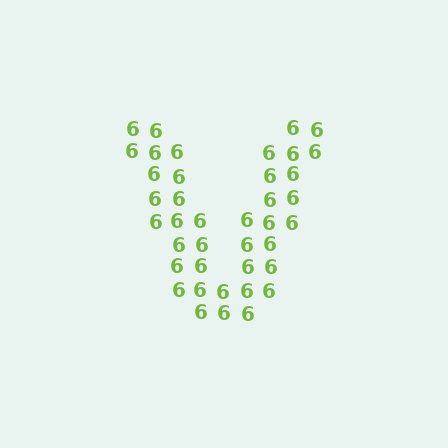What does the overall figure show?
The overall figure shows the letter V.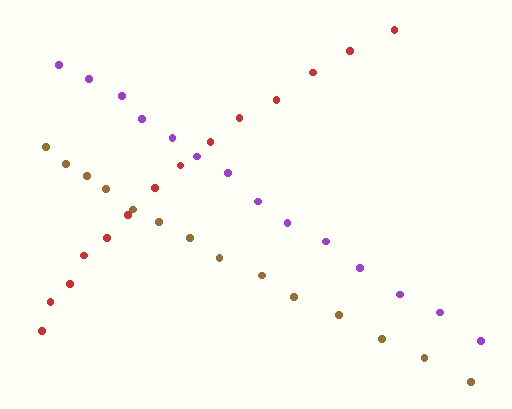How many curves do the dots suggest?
There are 3 distinct paths.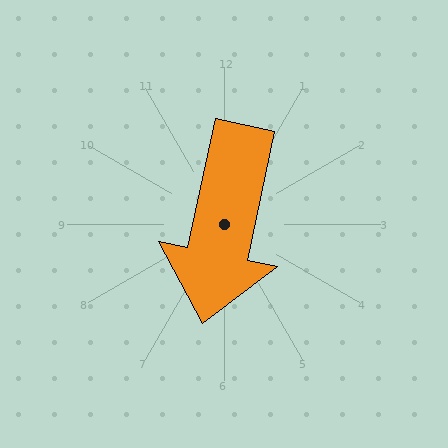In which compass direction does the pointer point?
South.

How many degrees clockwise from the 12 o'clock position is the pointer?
Approximately 192 degrees.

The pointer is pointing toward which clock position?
Roughly 6 o'clock.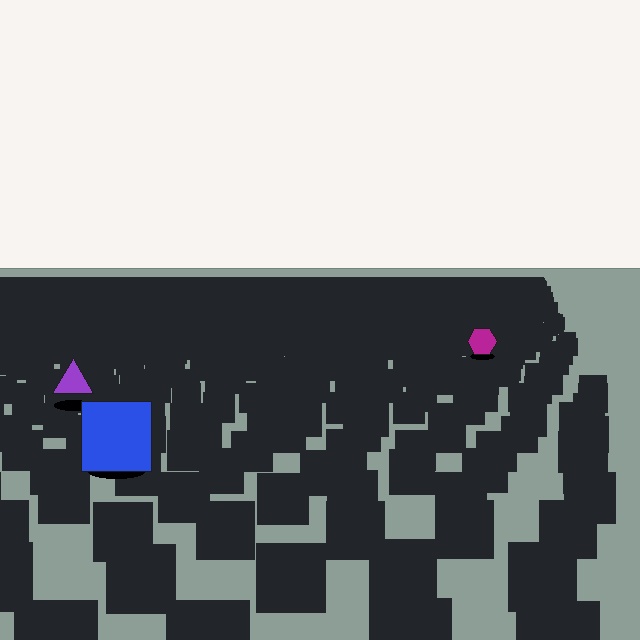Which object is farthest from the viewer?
The magenta hexagon is farthest from the viewer. It appears smaller and the ground texture around it is denser.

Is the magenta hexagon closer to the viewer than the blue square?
No. The blue square is closer — you can tell from the texture gradient: the ground texture is coarser near it.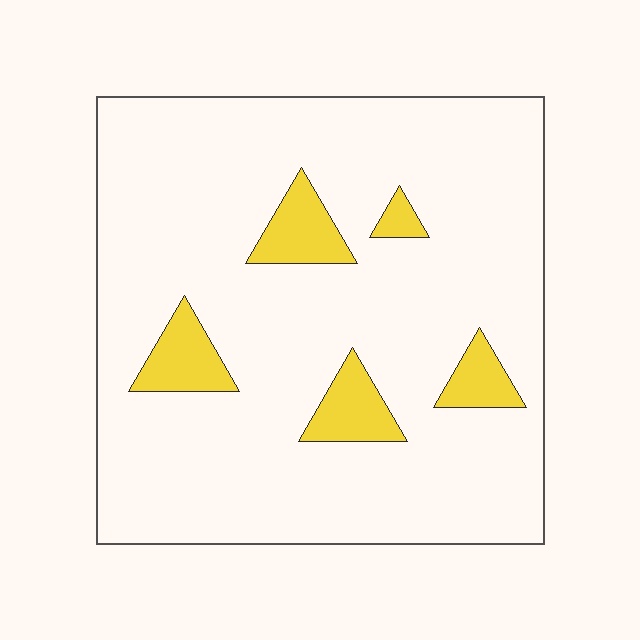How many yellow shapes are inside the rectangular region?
5.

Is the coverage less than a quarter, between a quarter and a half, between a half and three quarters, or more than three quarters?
Less than a quarter.